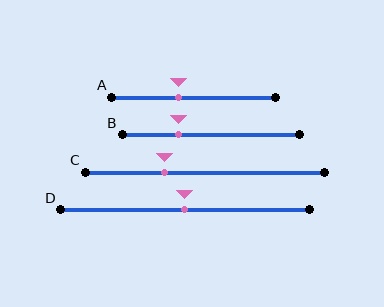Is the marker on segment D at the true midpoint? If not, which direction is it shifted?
Yes, the marker on segment D is at the true midpoint.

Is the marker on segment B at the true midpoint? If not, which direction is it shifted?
No, the marker on segment B is shifted to the left by about 18% of the segment length.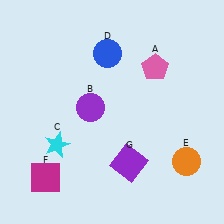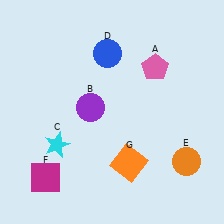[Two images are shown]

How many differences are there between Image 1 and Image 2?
There is 1 difference between the two images.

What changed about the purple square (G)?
In Image 1, G is purple. In Image 2, it changed to orange.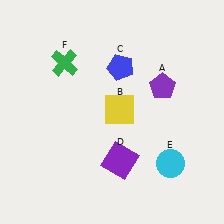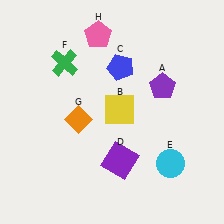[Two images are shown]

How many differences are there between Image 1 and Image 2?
There are 2 differences between the two images.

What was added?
An orange diamond (G), a pink pentagon (H) were added in Image 2.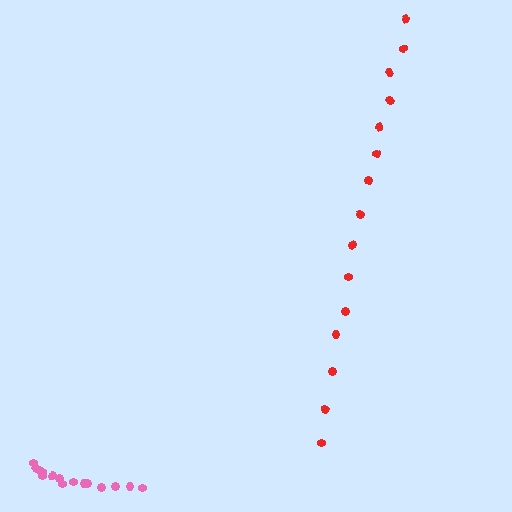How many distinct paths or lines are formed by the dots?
There are 2 distinct paths.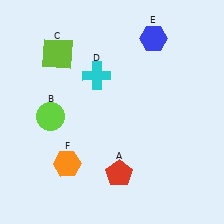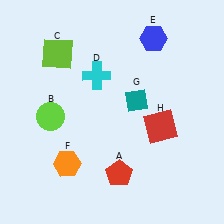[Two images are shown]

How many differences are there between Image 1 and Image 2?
There are 2 differences between the two images.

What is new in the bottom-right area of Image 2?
A red square (H) was added in the bottom-right area of Image 2.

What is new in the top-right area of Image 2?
A teal diamond (G) was added in the top-right area of Image 2.